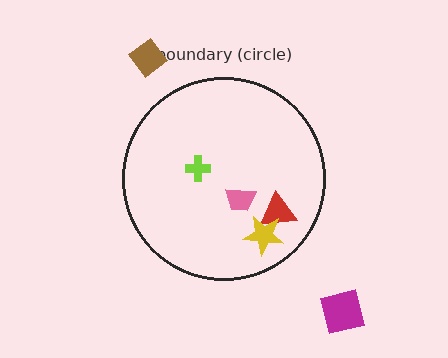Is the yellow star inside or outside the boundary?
Inside.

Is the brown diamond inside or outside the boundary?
Outside.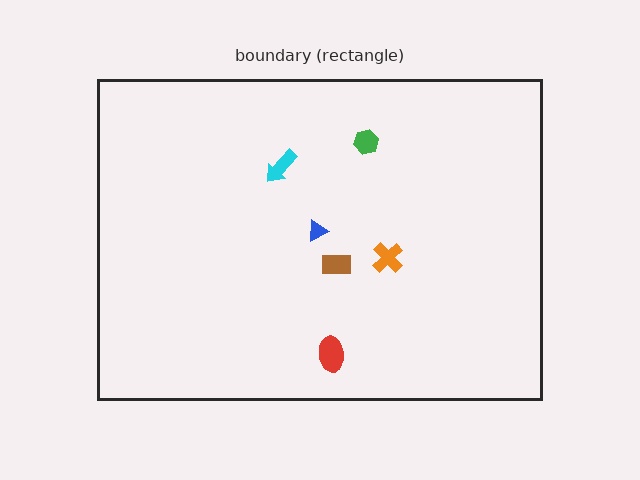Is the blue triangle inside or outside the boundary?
Inside.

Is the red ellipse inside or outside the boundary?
Inside.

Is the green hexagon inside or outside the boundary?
Inside.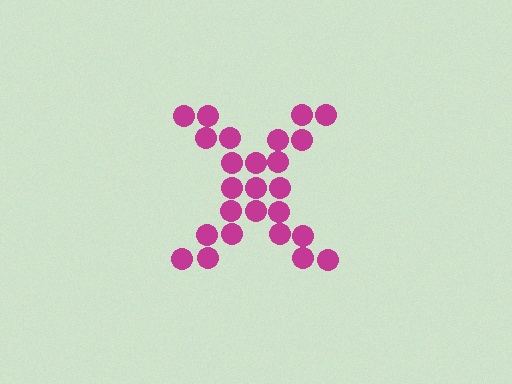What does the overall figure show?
The overall figure shows the letter X.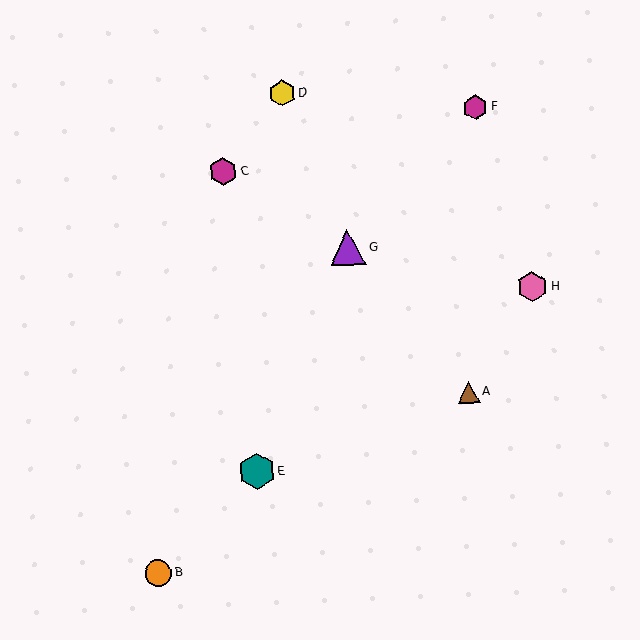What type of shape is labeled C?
Shape C is a magenta hexagon.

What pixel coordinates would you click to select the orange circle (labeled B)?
Click at (158, 573) to select the orange circle B.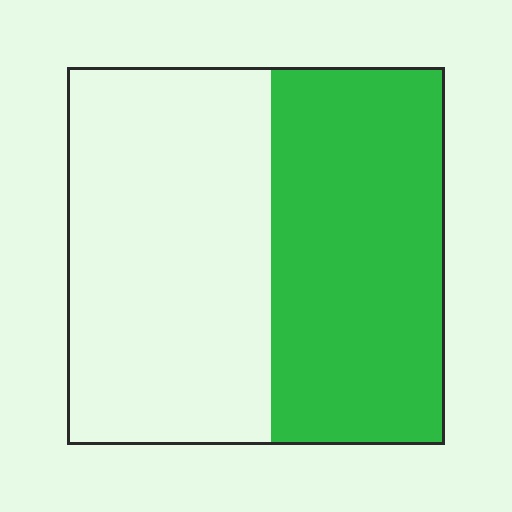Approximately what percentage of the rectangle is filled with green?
Approximately 45%.